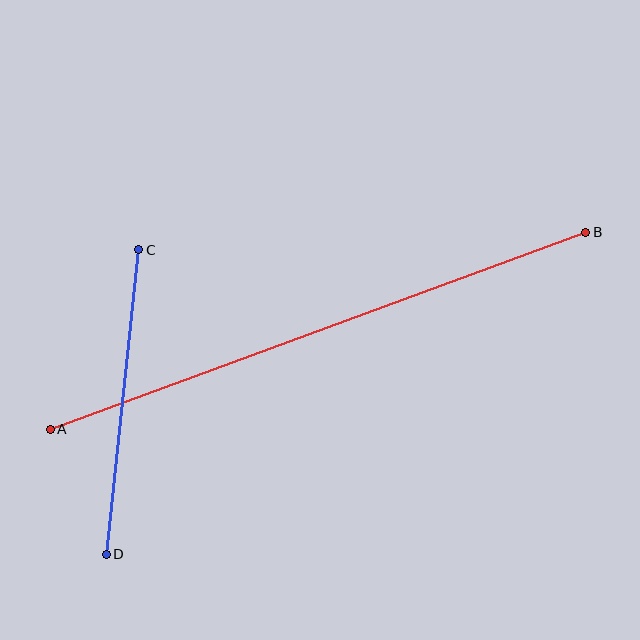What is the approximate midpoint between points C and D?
The midpoint is at approximately (123, 402) pixels.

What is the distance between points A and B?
The distance is approximately 571 pixels.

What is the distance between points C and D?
The distance is approximately 306 pixels.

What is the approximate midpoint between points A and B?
The midpoint is at approximately (318, 331) pixels.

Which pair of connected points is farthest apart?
Points A and B are farthest apart.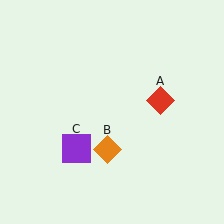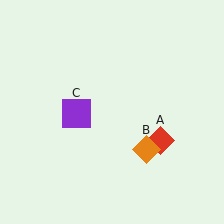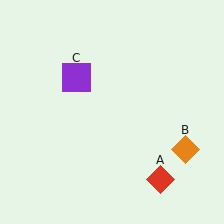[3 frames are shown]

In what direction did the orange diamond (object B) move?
The orange diamond (object B) moved right.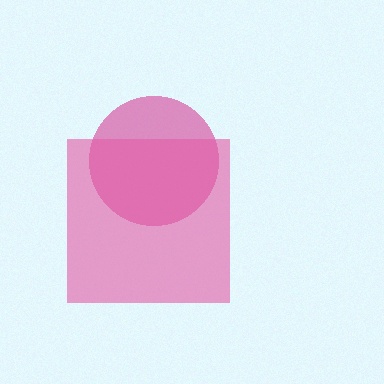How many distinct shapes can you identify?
There are 2 distinct shapes: a magenta circle, a pink square.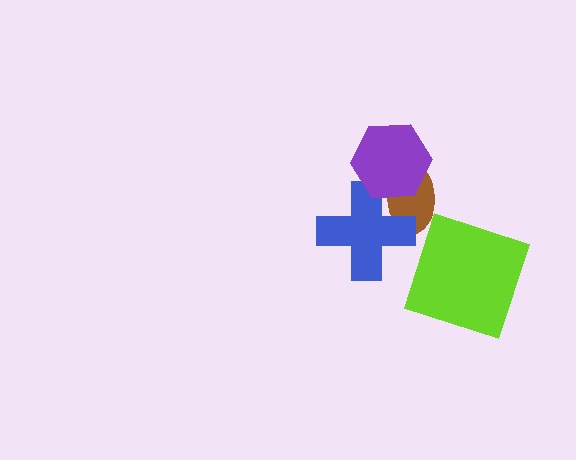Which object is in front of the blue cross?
The purple hexagon is in front of the blue cross.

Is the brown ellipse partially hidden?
Yes, it is partially covered by another shape.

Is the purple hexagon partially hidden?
No, no other shape covers it.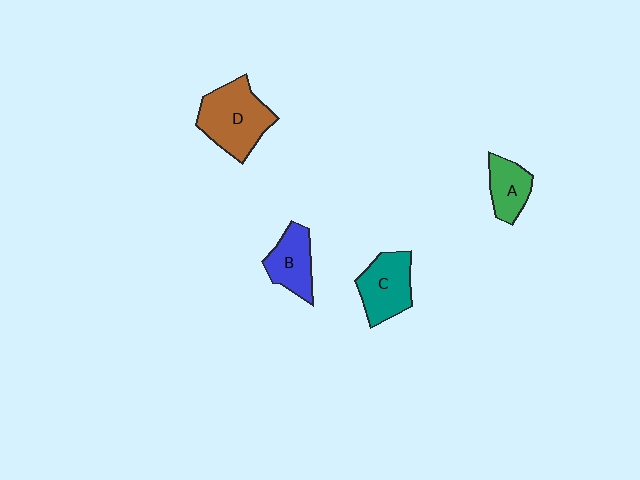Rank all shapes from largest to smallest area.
From largest to smallest: D (brown), C (teal), B (blue), A (green).